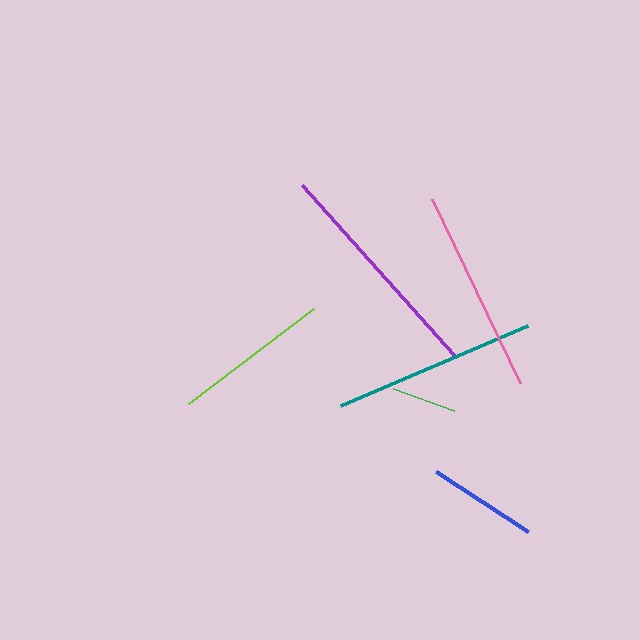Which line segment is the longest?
The purple line is the longest at approximately 228 pixels.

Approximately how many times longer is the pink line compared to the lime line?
The pink line is approximately 1.3 times the length of the lime line.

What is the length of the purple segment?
The purple segment is approximately 228 pixels long.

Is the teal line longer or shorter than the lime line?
The teal line is longer than the lime line.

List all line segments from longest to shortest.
From longest to shortest: purple, pink, teal, lime, blue, green.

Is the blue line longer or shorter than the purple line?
The purple line is longer than the blue line.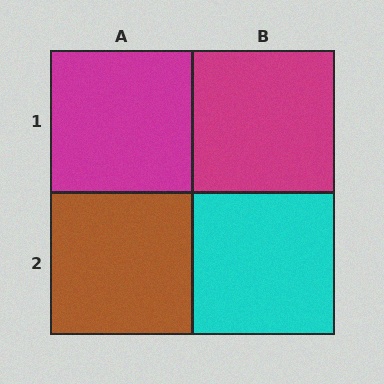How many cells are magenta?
2 cells are magenta.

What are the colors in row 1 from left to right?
Magenta, magenta.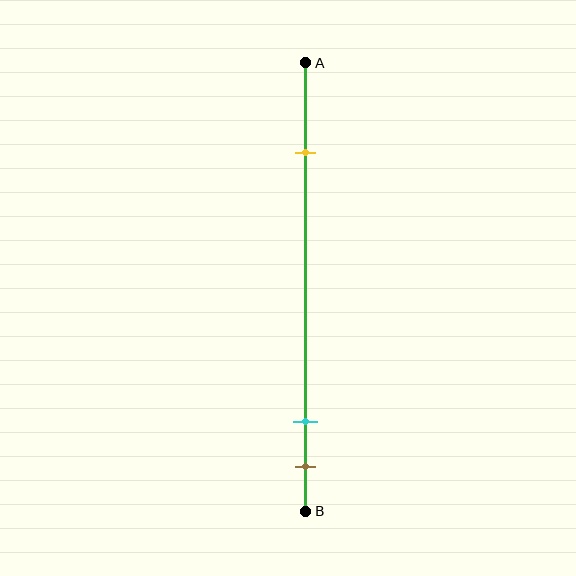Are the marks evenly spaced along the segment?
No, the marks are not evenly spaced.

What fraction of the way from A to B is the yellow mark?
The yellow mark is approximately 20% (0.2) of the way from A to B.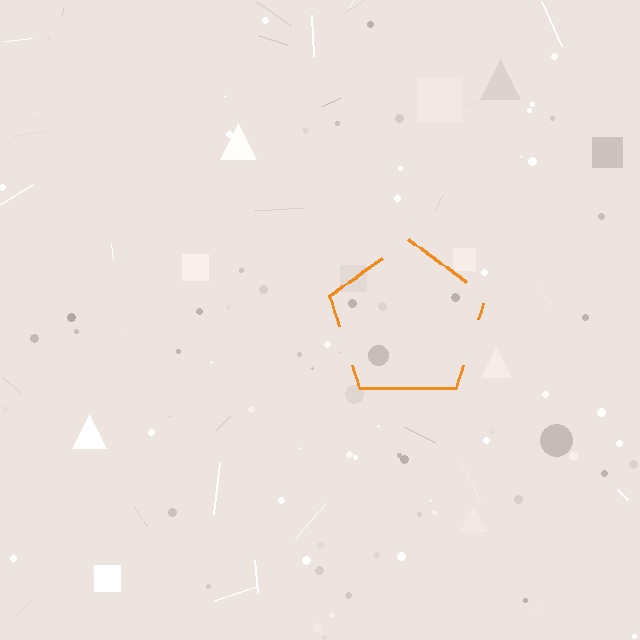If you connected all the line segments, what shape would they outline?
They would outline a pentagon.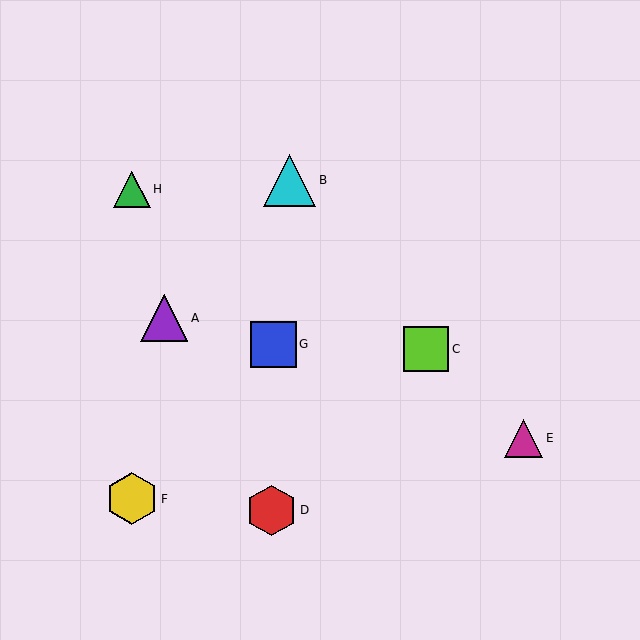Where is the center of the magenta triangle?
The center of the magenta triangle is at (523, 438).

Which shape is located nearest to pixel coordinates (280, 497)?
The red hexagon (labeled D) at (271, 510) is nearest to that location.